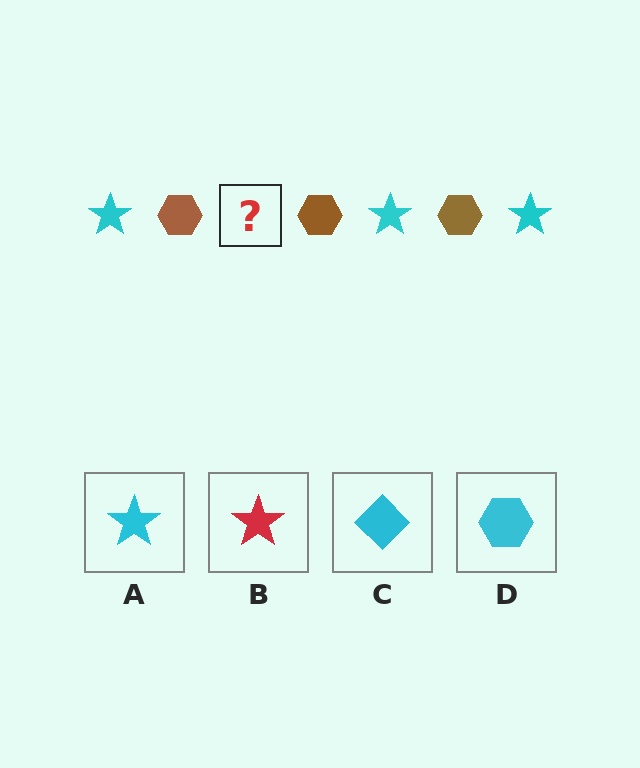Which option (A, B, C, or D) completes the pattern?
A.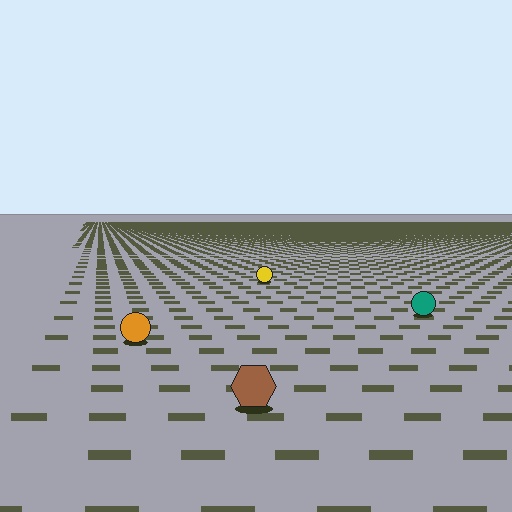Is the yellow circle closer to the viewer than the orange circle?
No. The orange circle is closer — you can tell from the texture gradient: the ground texture is coarser near it.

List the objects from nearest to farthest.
From nearest to farthest: the brown hexagon, the orange circle, the teal circle, the yellow circle.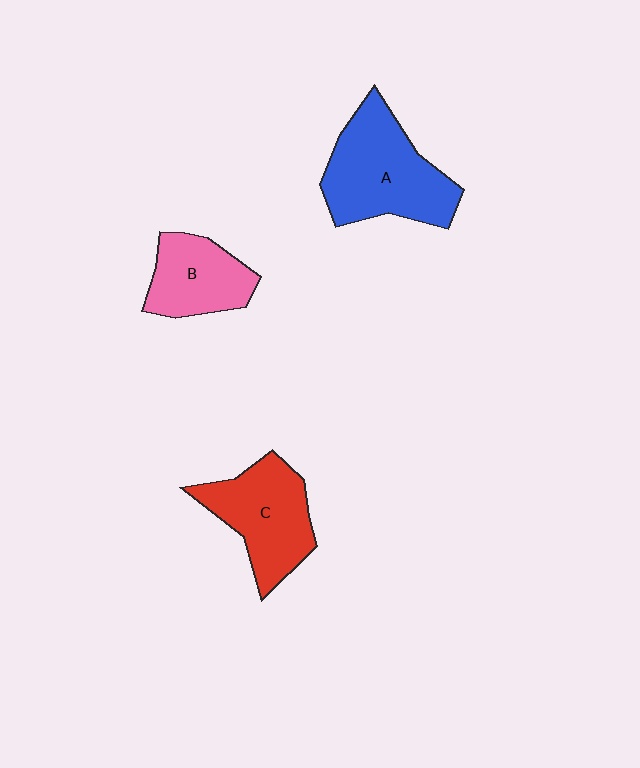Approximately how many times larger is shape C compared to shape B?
Approximately 1.3 times.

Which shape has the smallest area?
Shape B (pink).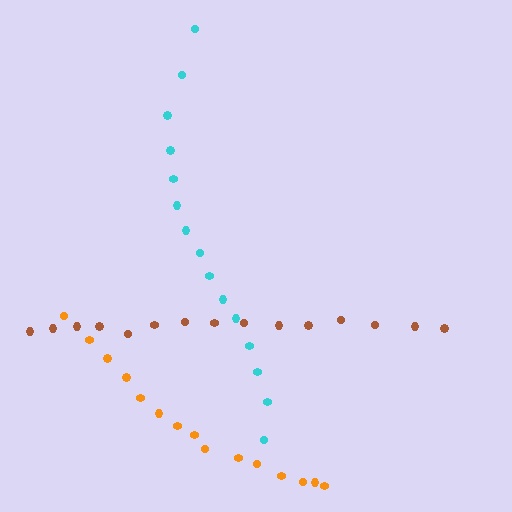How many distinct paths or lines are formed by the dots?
There are 3 distinct paths.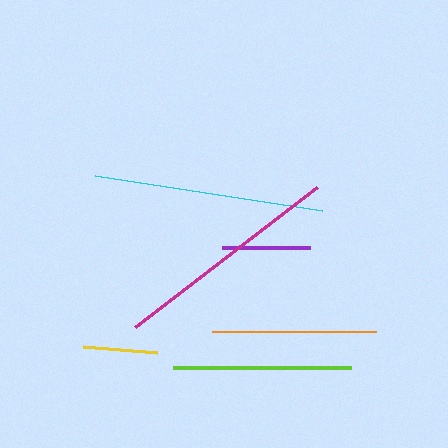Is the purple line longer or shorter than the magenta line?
The magenta line is longer than the purple line.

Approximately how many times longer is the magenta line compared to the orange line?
The magenta line is approximately 1.4 times the length of the orange line.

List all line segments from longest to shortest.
From longest to shortest: cyan, magenta, lime, orange, purple, yellow.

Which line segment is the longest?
The cyan line is the longest at approximately 230 pixels.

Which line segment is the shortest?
The yellow line is the shortest at approximately 74 pixels.